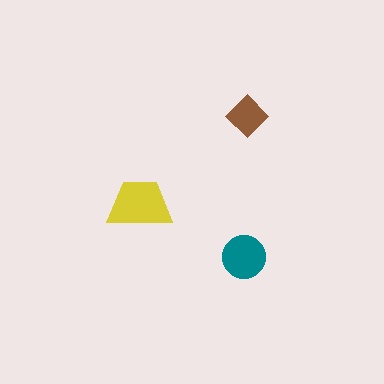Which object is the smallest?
The brown diamond.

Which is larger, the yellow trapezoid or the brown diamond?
The yellow trapezoid.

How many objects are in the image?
There are 3 objects in the image.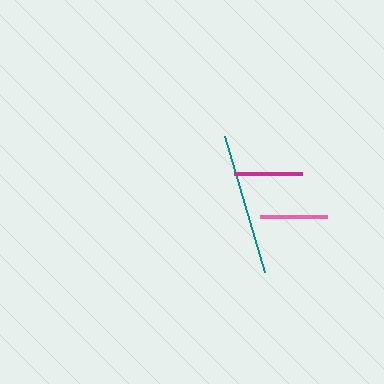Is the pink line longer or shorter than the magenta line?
The magenta line is longer than the pink line.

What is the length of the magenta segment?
The magenta segment is approximately 68 pixels long.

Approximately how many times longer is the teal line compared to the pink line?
The teal line is approximately 2.1 times the length of the pink line.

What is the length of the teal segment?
The teal segment is approximately 142 pixels long.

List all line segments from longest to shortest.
From longest to shortest: teal, magenta, pink.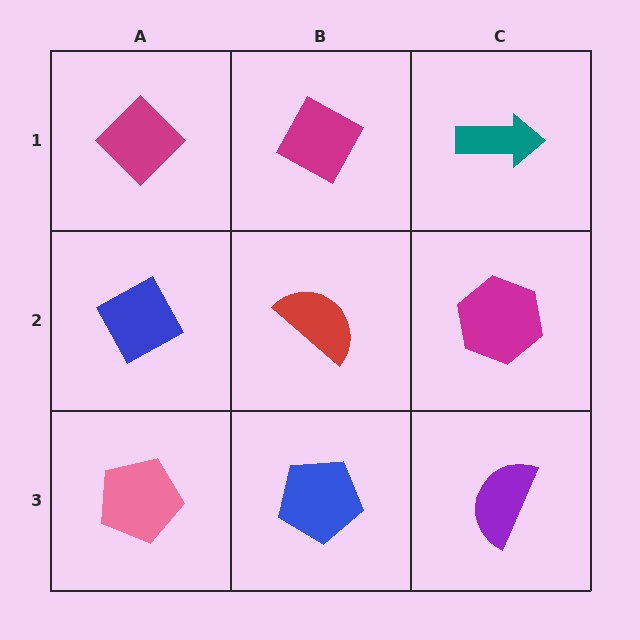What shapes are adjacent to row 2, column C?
A teal arrow (row 1, column C), a purple semicircle (row 3, column C), a red semicircle (row 2, column B).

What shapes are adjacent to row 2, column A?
A magenta diamond (row 1, column A), a pink pentagon (row 3, column A), a red semicircle (row 2, column B).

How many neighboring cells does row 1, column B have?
3.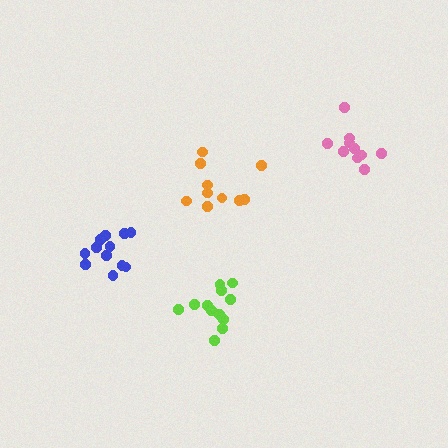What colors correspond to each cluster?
The clusters are colored: pink, lime, blue, orange.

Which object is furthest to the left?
The blue cluster is leftmost.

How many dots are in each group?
Group 1: 10 dots, Group 2: 12 dots, Group 3: 12 dots, Group 4: 10 dots (44 total).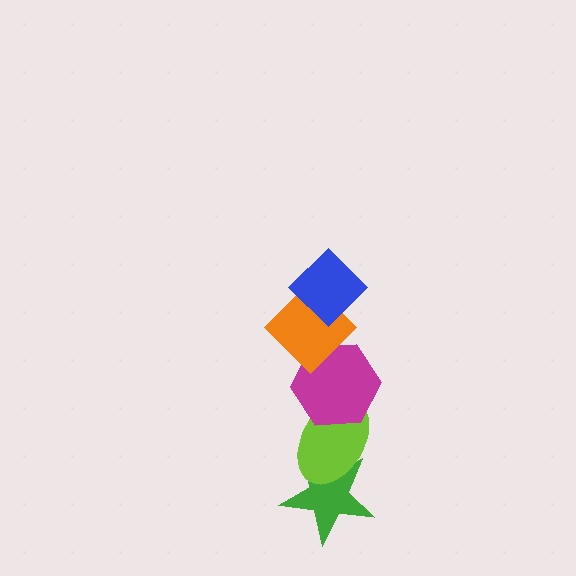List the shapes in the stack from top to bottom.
From top to bottom: the blue diamond, the orange diamond, the magenta hexagon, the lime ellipse, the green star.